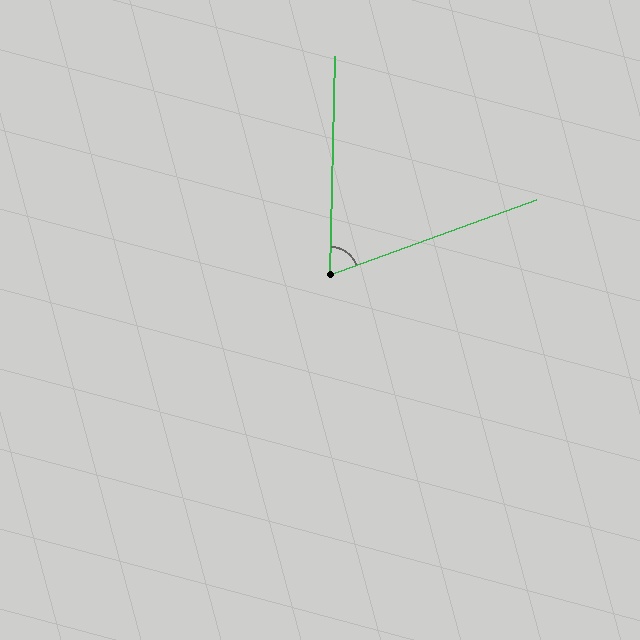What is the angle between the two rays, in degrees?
Approximately 69 degrees.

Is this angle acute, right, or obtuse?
It is acute.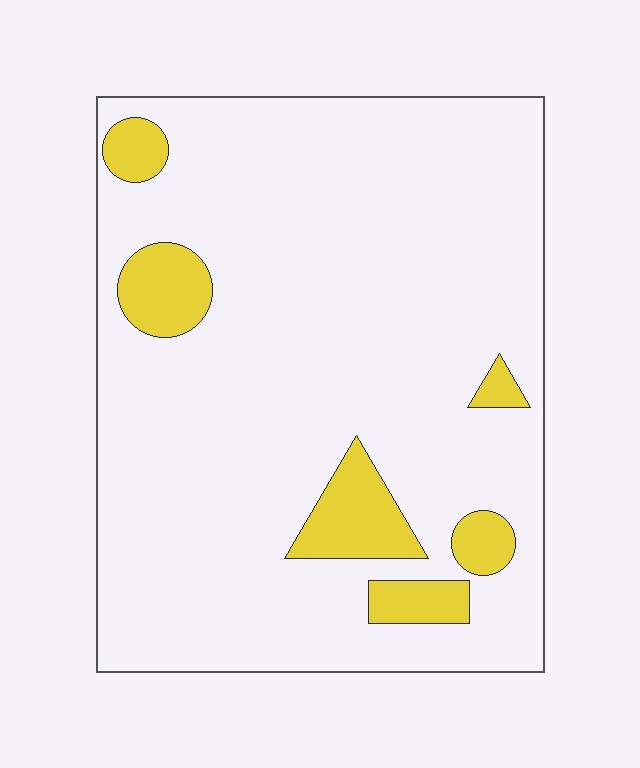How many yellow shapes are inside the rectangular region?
6.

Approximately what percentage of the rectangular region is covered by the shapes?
Approximately 10%.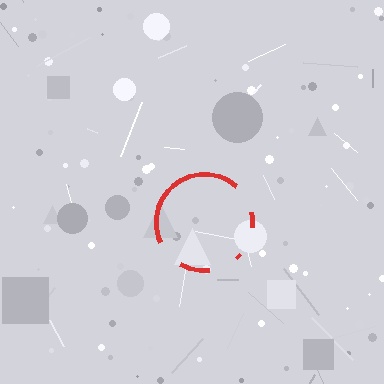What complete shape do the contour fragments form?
The contour fragments form a circle.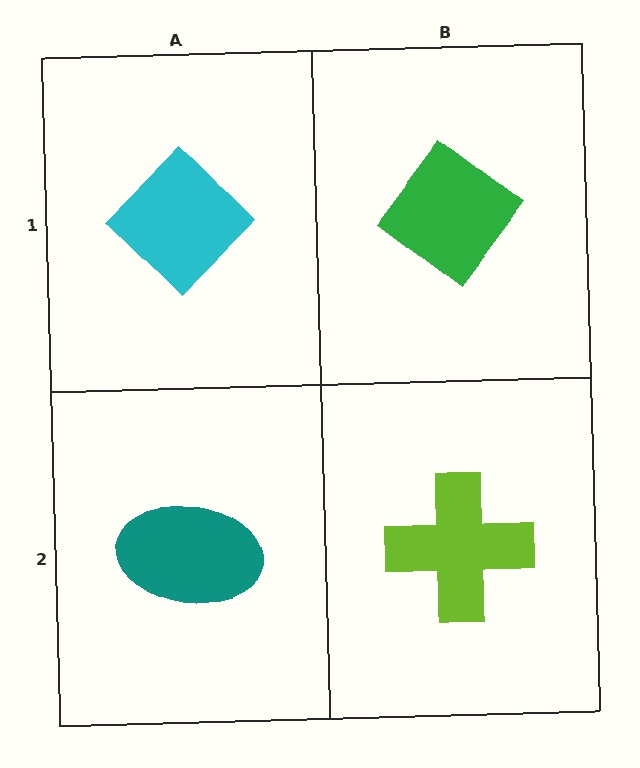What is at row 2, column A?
A teal ellipse.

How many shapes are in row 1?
2 shapes.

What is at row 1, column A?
A cyan diamond.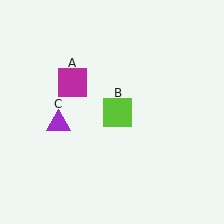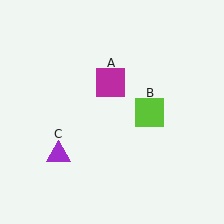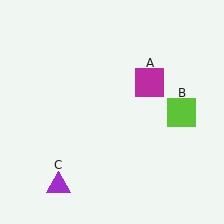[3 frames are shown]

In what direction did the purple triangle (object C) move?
The purple triangle (object C) moved down.